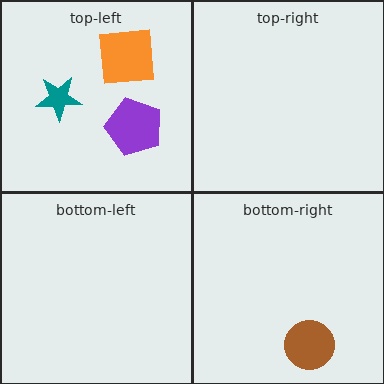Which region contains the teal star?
The top-left region.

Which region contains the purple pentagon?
The top-left region.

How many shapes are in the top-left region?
3.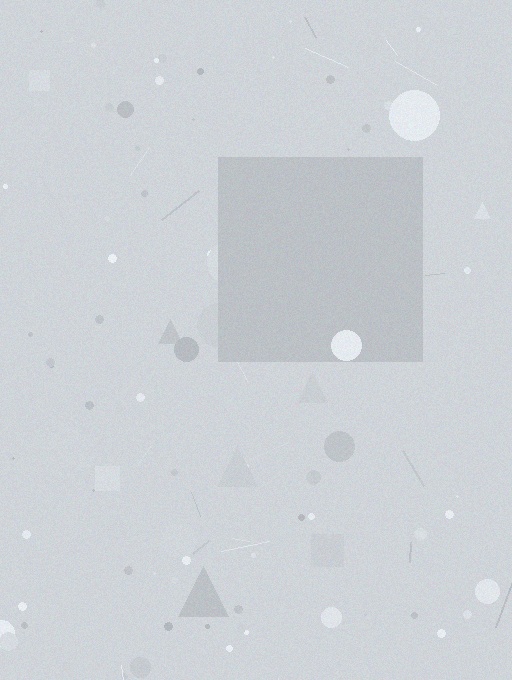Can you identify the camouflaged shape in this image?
The camouflaged shape is a square.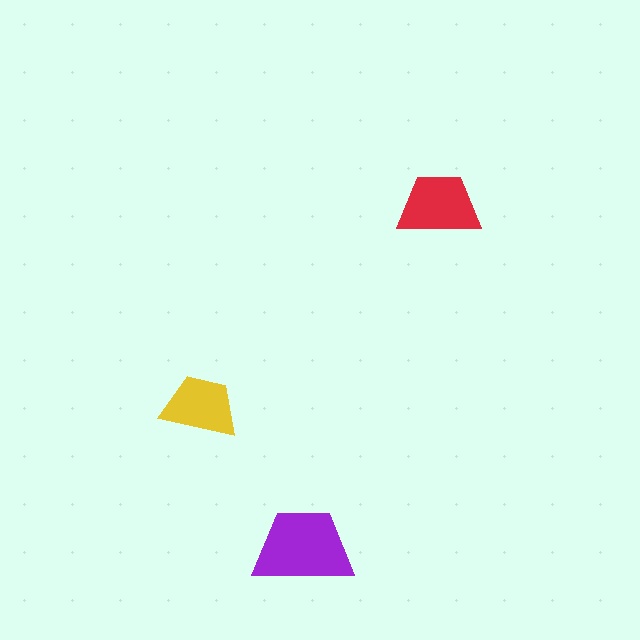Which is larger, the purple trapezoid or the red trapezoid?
The purple one.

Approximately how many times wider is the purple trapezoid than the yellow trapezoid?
About 1.5 times wider.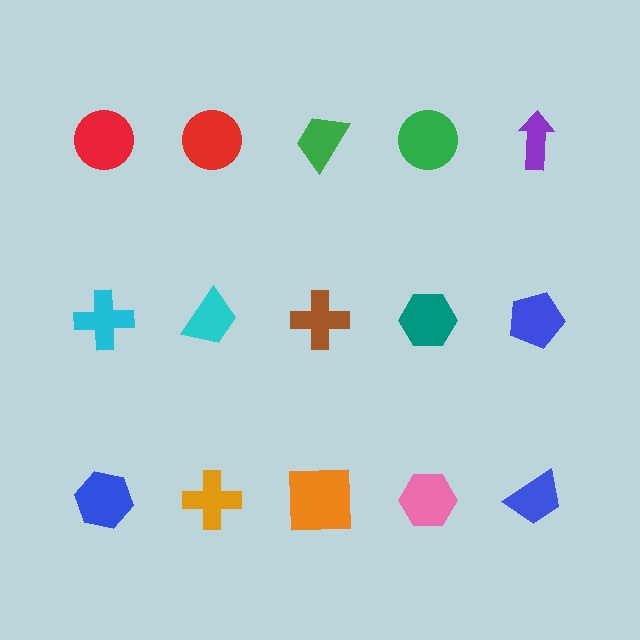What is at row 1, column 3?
A green trapezoid.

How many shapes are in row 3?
5 shapes.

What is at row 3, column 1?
A blue hexagon.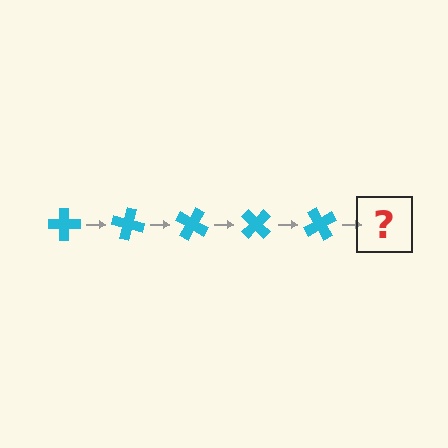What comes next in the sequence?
The next element should be a cyan cross rotated 75 degrees.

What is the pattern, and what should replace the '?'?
The pattern is that the cross rotates 15 degrees each step. The '?' should be a cyan cross rotated 75 degrees.